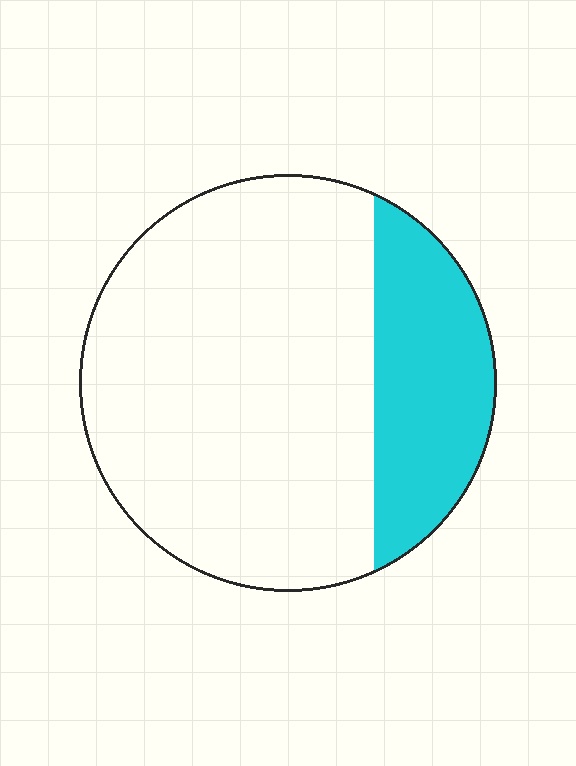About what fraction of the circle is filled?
About one quarter (1/4).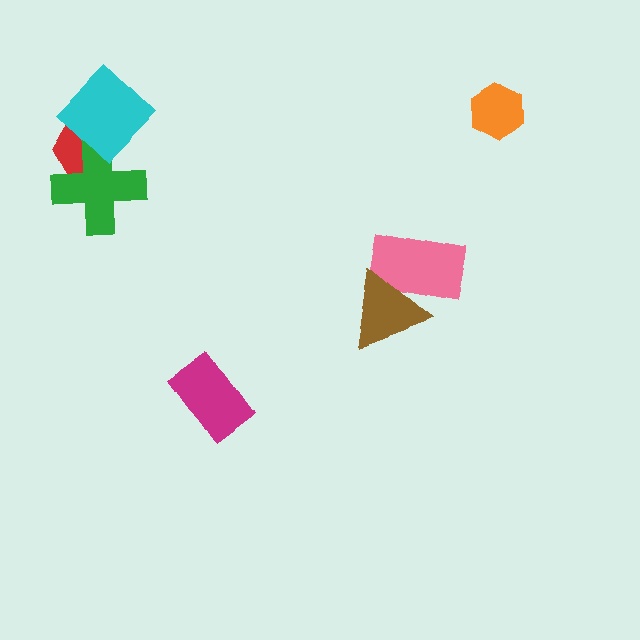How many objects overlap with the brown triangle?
1 object overlaps with the brown triangle.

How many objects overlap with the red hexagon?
2 objects overlap with the red hexagon.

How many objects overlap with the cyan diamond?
2 objects overlap with the cyan diamond.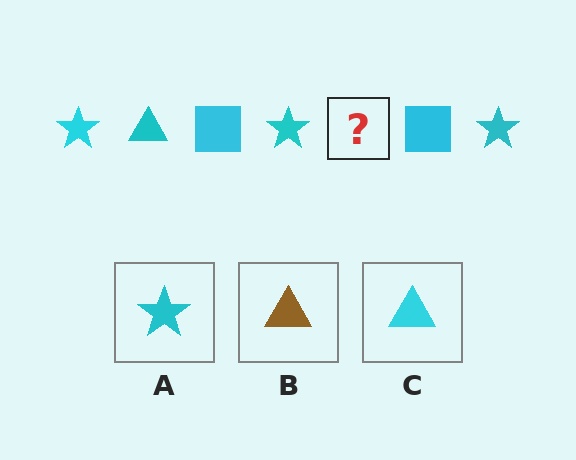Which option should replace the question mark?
Option C.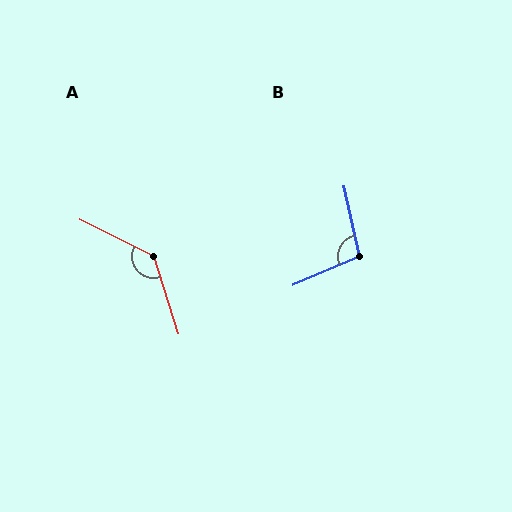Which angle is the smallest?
B, at approximately 101 degrees.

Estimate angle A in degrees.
Approximately 134 degrees.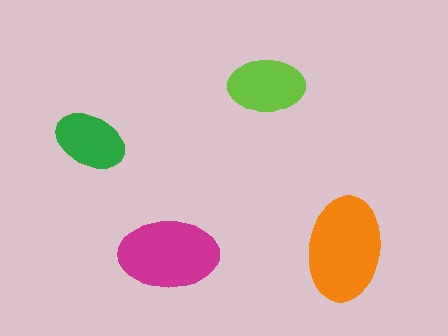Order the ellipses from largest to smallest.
the orange one, the magenta one, the lime one, the green one.